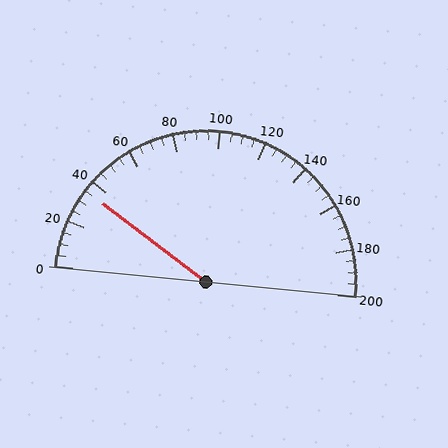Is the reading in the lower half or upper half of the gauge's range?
The reading is in the lower half of the range (0 to 200).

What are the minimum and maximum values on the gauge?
The gauge ranges from 0 to 200.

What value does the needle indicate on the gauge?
The needle indicates approximately 35.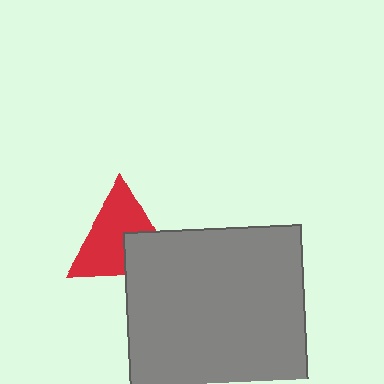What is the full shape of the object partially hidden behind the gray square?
The partially hidden object is a red triangle.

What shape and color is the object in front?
The object in front is a gray square.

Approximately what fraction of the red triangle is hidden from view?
Roughly 32% of the red triangle is hidden behind the gray square.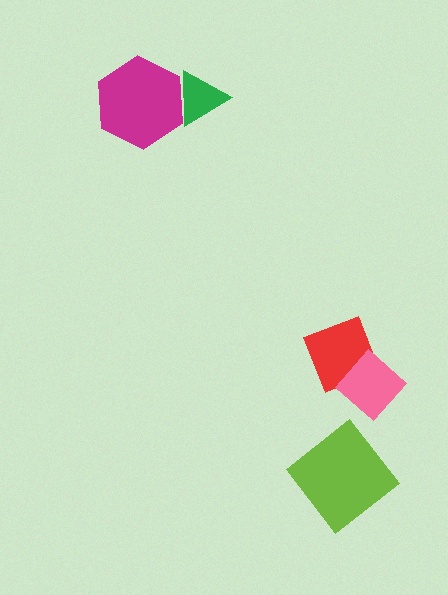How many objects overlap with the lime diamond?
0 objects overlap with the lime diamond.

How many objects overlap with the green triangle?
1 object overlaps with the green triangle.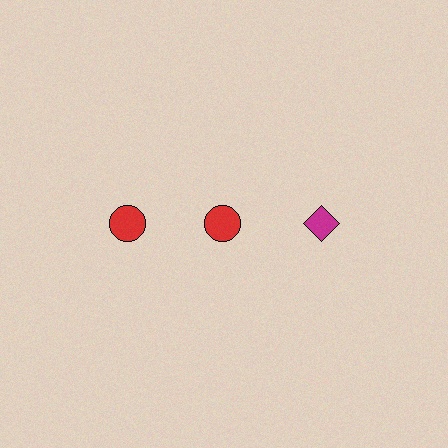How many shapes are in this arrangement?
There are 3 shapes arranged in a grid pattern.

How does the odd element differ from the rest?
It differs in both color (magenta instead of red) and shape (diamond instead of circle).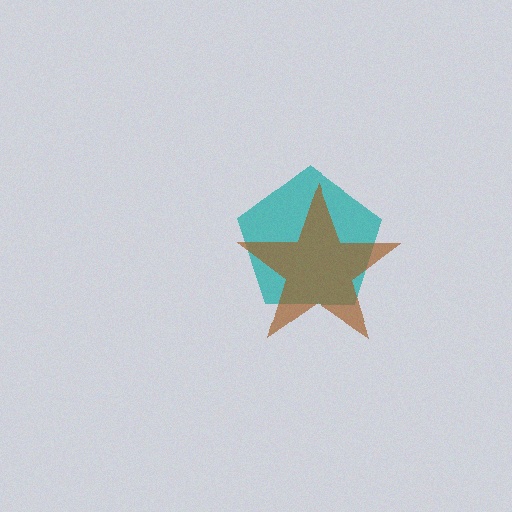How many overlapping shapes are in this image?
There are 2 overlapping shapes in the image.